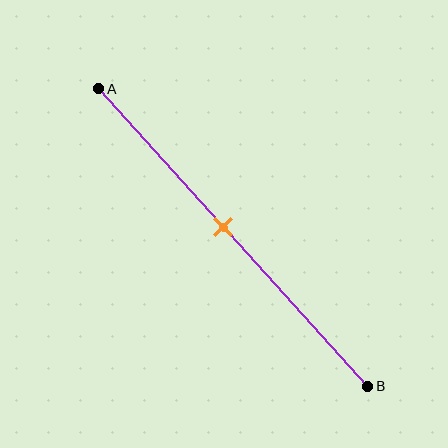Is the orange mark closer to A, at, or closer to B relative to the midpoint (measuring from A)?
The orange mark is closer to point A than the midpoint of segment AB.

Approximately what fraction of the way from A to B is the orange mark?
The orange mark is approximately 45% of the way from A to B.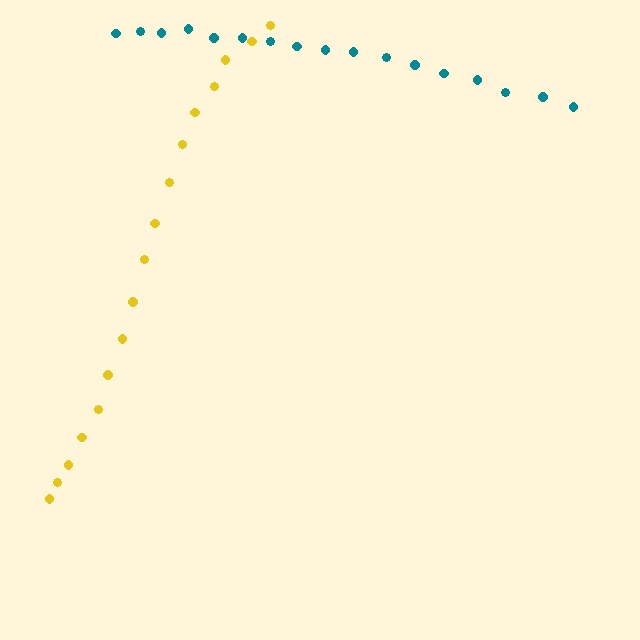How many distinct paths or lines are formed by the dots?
There are 2 distinct paths.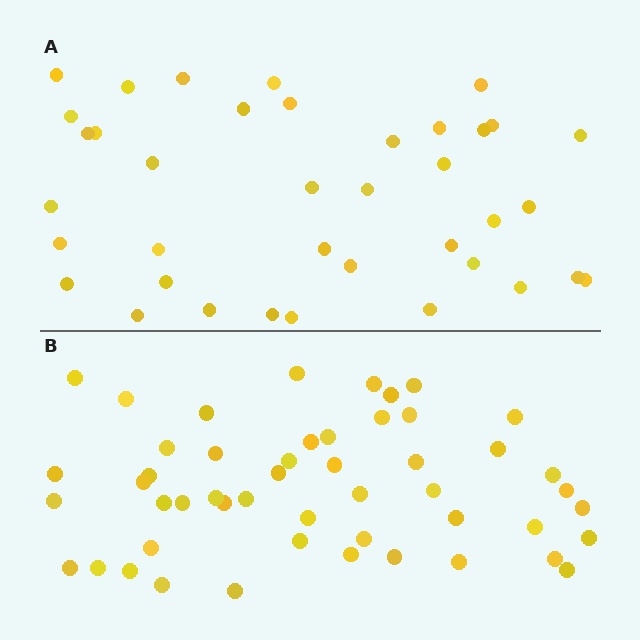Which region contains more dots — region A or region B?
Region B (the bottom region) has more dots.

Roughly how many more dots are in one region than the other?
Region B has roughly 12 or so more dots than region A.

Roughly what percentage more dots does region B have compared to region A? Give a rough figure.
About 30% more.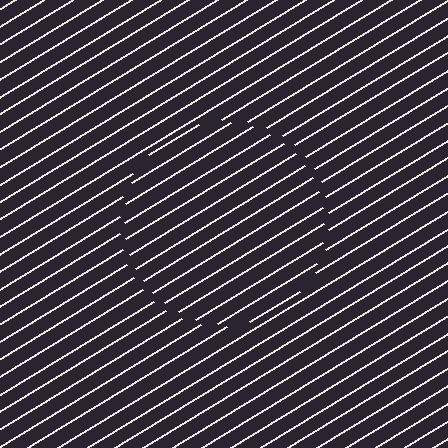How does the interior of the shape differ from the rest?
The interior of the shape contains the same grating, shifted by half a period — the contour is defined by the phase discontinuity where line-ends from the inner and outer gratings abut.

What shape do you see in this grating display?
An illusory circle. The interior of the shape contains the same grating, shifted by half a period — the contour is defined by the phase discontinuity where line-ends from the inner and outer gratings abut.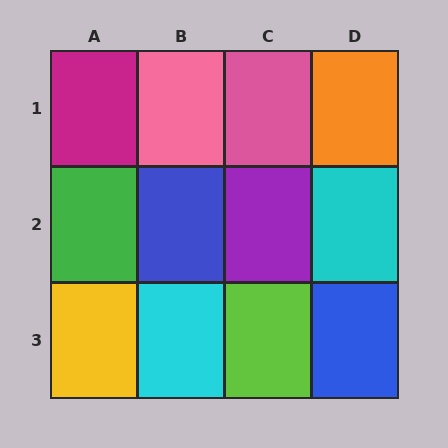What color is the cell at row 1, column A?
Magenta.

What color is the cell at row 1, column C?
Pink.